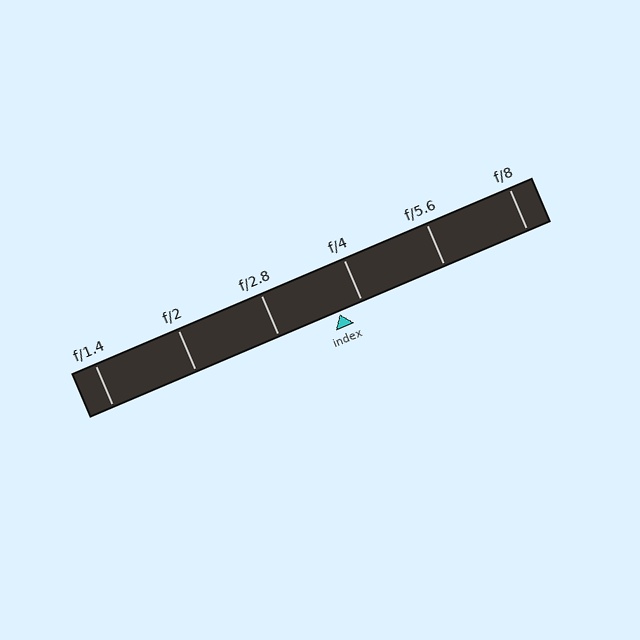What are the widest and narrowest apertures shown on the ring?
The widest aperture shown is f/1.4 and the narrowest is f/8.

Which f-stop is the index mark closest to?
The index mark is closest to f/4.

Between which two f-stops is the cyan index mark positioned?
The index mark is between f/2.8 and f/4.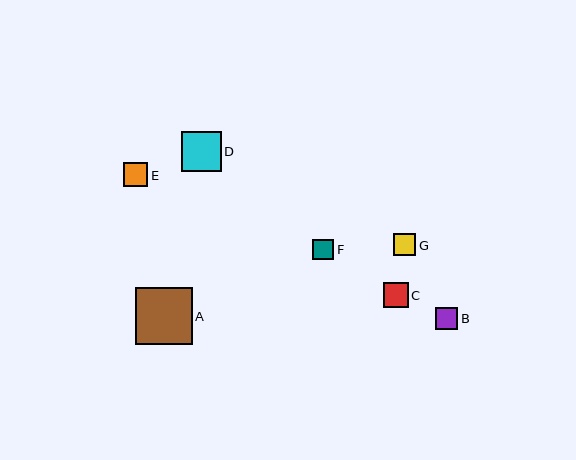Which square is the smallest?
Square F is the smallest with a size of approximately 21 pixels.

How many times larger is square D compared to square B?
Square D is approximately 1.8 times the size of square B.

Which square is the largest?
Square A is the largest with a size of approximately 57 pixels.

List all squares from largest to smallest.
From largest to smallest: A, D, C, E, B, G, F.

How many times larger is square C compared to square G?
Square C is approximately 1.1 times the size of square G.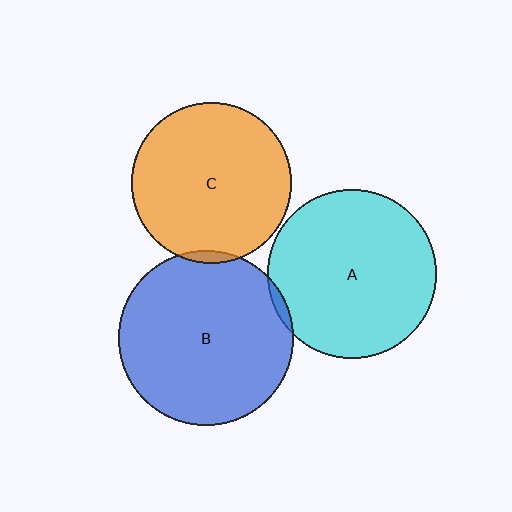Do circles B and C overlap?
Yes.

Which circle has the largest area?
Circle B (blue).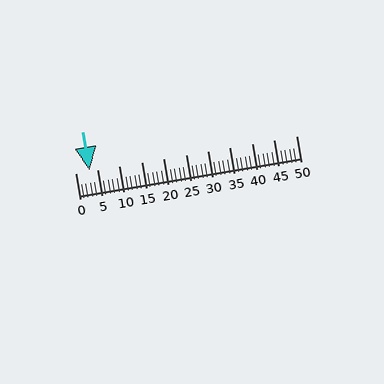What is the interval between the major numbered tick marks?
The major tick marks are spaced 5 units apart.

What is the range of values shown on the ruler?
The ruler shows values from 0 to 50.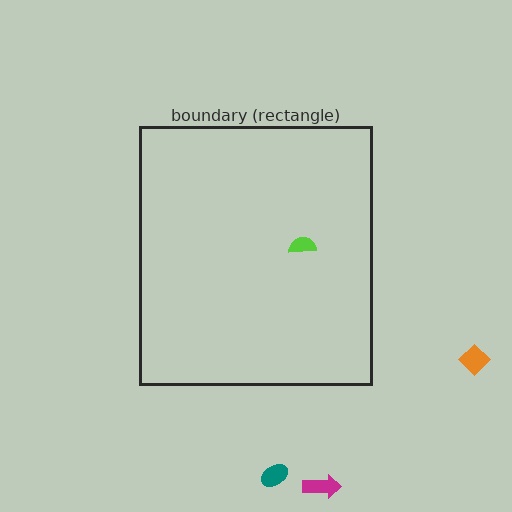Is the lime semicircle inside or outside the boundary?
Inside.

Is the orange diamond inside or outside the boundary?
Outside.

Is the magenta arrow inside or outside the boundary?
Outside.